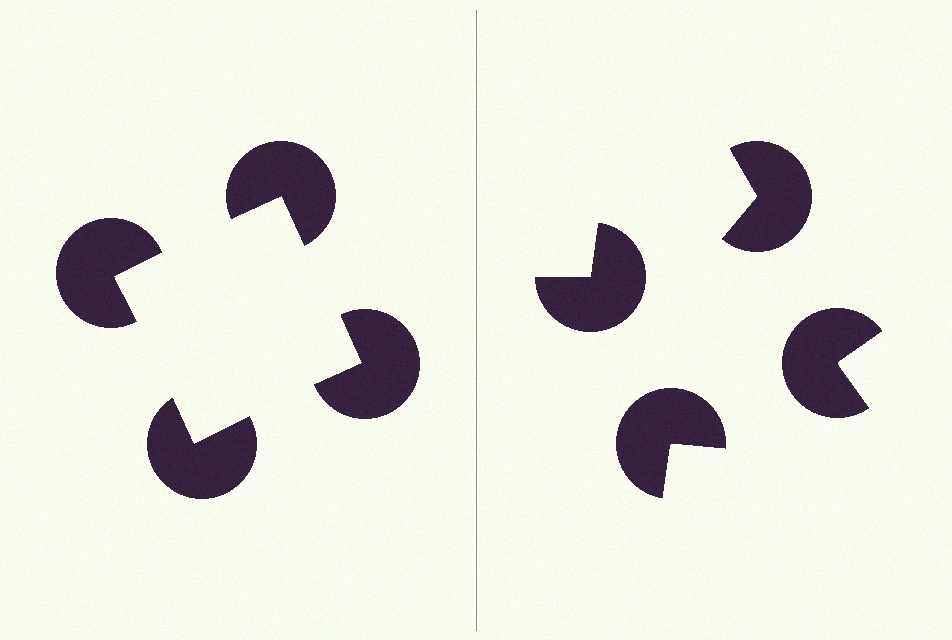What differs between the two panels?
The pac-man discs are positioned identically on both sides; only the wedge orientations differ. On the left they align to a square; on the right they are misaligned.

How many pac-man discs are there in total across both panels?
8 — 4 on each side.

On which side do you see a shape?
An illusory square appears on the left side. On the right side the wedge cuts are rotated, so no coherent shape forms.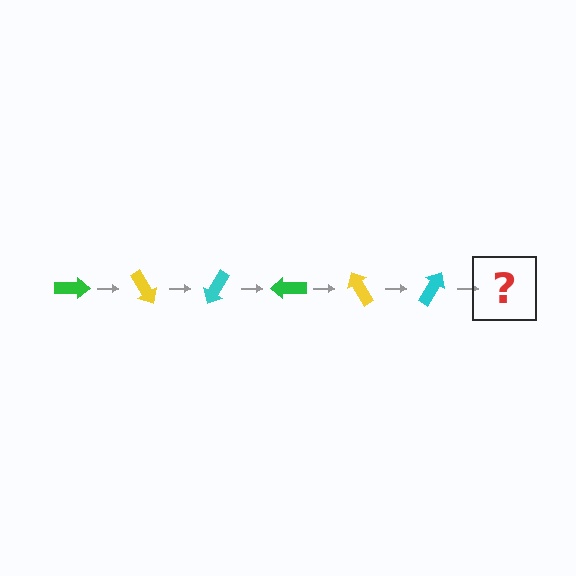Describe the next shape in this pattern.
It should be a green arrow, rotated 360 degrees from the start.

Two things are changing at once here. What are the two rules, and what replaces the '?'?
The two rules are that it rotates 60 degrees each step and the color cycles through green, yellow, and cyan. The '?' should be a green arrow, rotated 360 degrees from the start.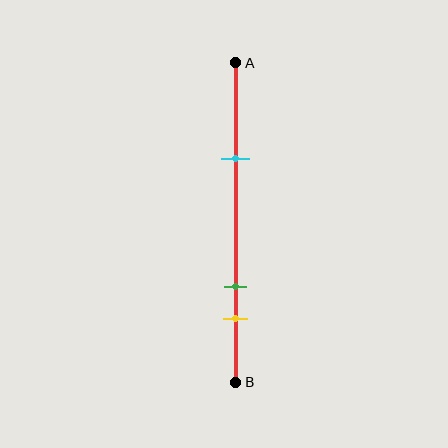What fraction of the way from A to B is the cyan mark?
The cyan mark is approximately 30% (0.3) of the way from A to B.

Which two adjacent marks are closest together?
The green and yellow marks are the closest adjacent pair.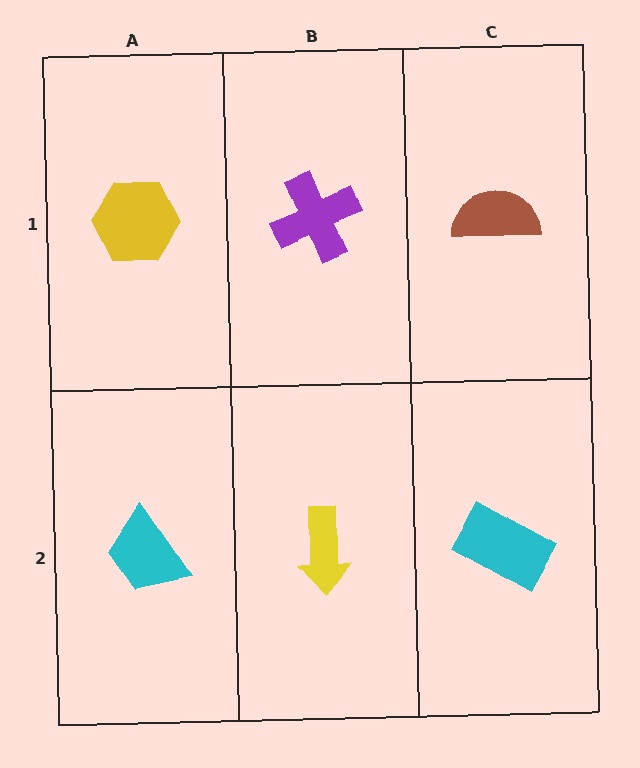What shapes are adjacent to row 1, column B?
A yellow arrow (row 2, column B), a yellow hexagon (row 1, column A), a brown semicircle (row 1, column C).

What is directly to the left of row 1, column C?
A purple cross.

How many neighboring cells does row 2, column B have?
3.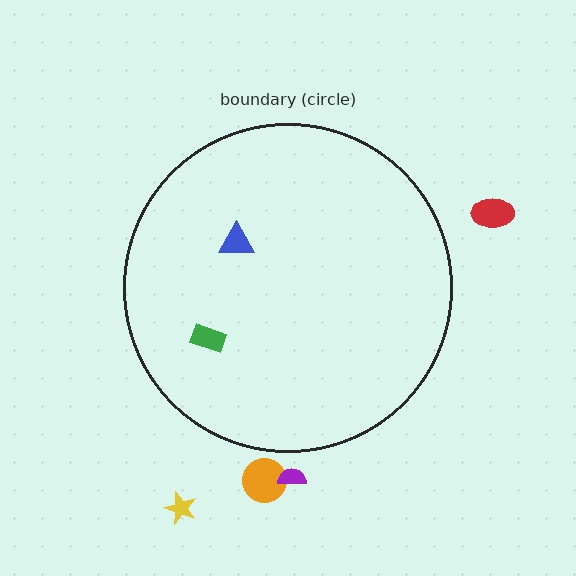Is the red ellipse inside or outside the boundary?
Outside.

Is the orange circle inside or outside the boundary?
Outside.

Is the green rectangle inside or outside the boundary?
Inside.